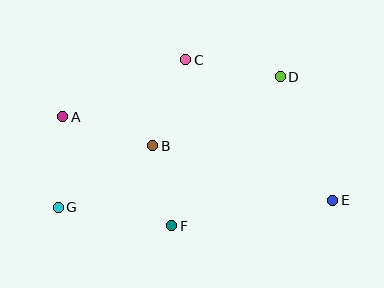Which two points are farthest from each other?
Points A and E are farthest from each other.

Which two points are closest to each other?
Points B and F are closest to each other.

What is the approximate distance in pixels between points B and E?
The distance between B and E is approximately 188 pixels.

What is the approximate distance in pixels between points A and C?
The distance between A and C is approximately 135 pixels.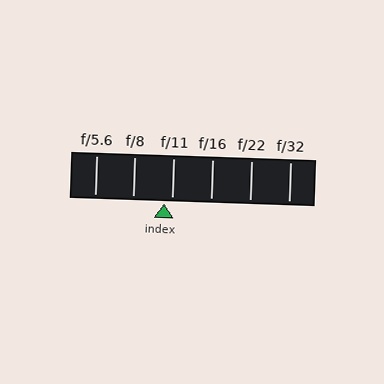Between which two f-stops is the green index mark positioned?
The index mark is between f/8 and f/11.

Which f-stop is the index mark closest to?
The index mark is closest to f/11.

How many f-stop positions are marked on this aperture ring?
There are 6 f-stop positions marked.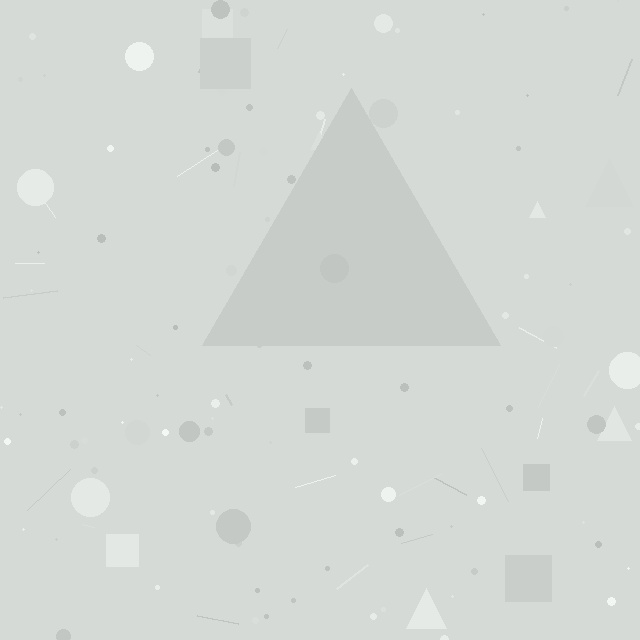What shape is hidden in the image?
A triangle is hidden in the image.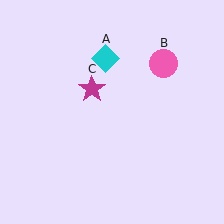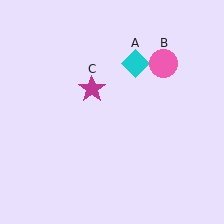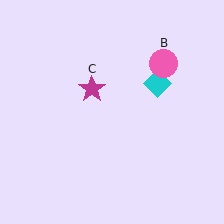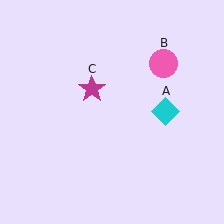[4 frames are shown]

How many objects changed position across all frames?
1 object changed position: cyan diamond (object A).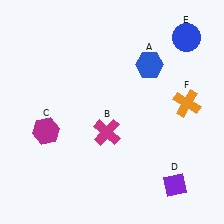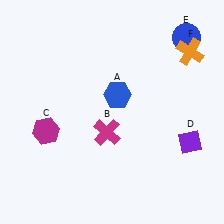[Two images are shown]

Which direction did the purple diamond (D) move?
The purple diamond (D) moved up.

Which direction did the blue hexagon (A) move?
The blue hexagon (A) moved left.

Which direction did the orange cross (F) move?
The orange cross (F) moved up.